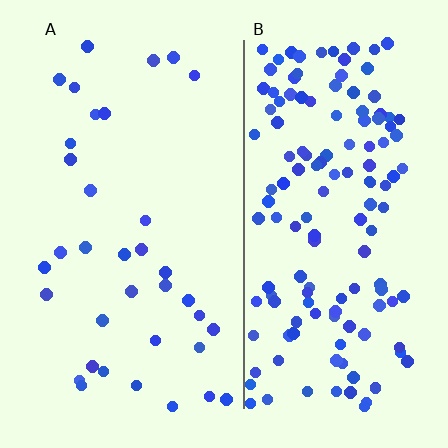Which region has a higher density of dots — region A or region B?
B (the right).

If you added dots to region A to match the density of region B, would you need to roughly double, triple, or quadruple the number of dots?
Approximately quadruple.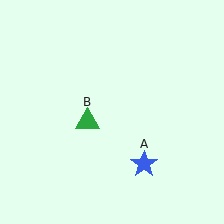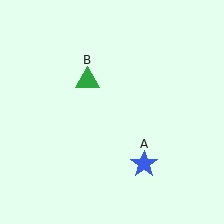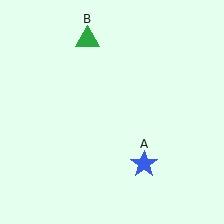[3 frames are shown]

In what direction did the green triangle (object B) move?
The green triangle (object B) moved up.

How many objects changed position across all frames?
1 object changed position: green triangle (object B).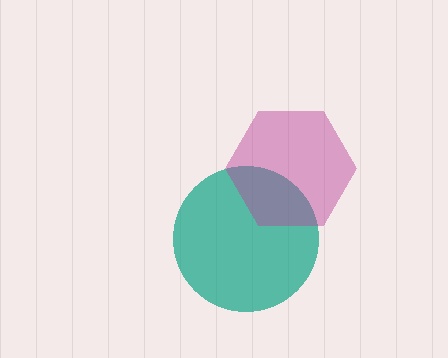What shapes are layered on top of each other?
The layered shapes are: a teal circle, a magenta hexagon.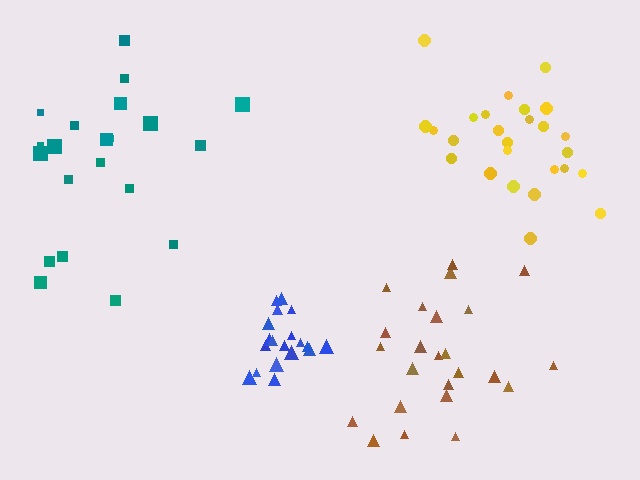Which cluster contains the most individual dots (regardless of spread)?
Yellow (26).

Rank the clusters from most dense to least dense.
blue, yellow, brown, teal.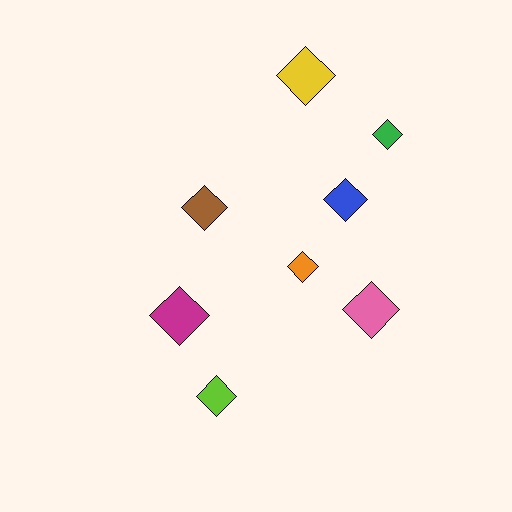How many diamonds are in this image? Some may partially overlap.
There are 8 diamonds.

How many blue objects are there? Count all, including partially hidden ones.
There is 1 blue object.